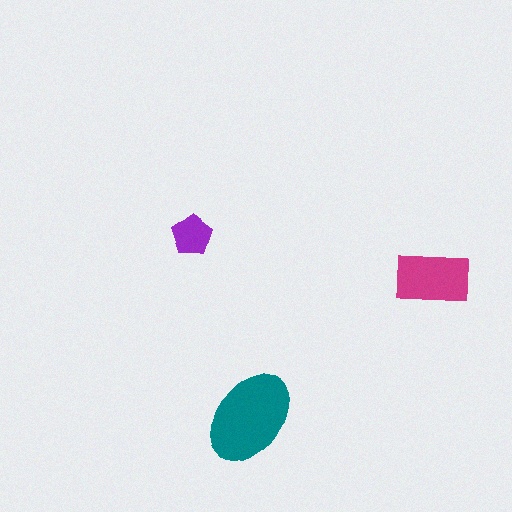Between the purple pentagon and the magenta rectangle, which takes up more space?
The magenta rectangle.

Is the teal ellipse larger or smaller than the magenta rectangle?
Larger.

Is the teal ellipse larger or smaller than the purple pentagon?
Larger.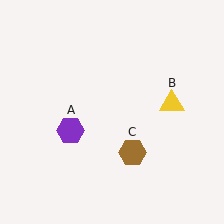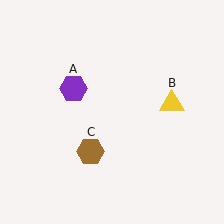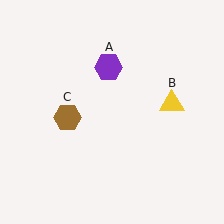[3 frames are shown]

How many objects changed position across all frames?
2 objects changed position: purple hexagon (object A), brown hexagon (object C).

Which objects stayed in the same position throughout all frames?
Yellow triangle (object B) remained stationary.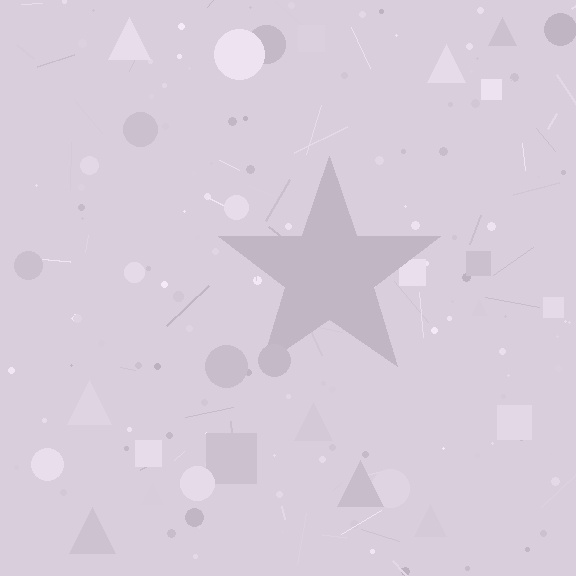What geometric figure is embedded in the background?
A star is embedded in the background.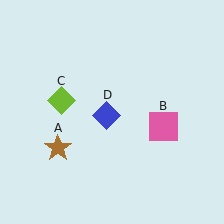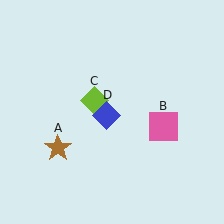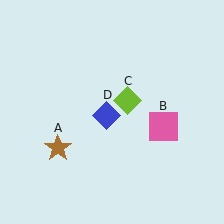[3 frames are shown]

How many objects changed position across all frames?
1 object changed position: lime diamond (object C).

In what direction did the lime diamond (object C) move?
The lime diamond (object C) moved right.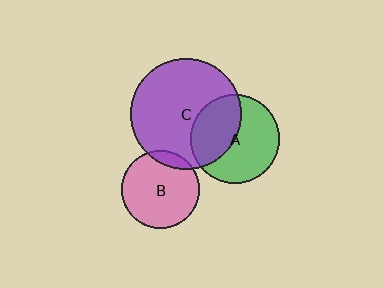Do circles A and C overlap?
Yes.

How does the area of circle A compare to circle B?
Approximately 1.3 times.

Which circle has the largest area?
Circle C (purple).